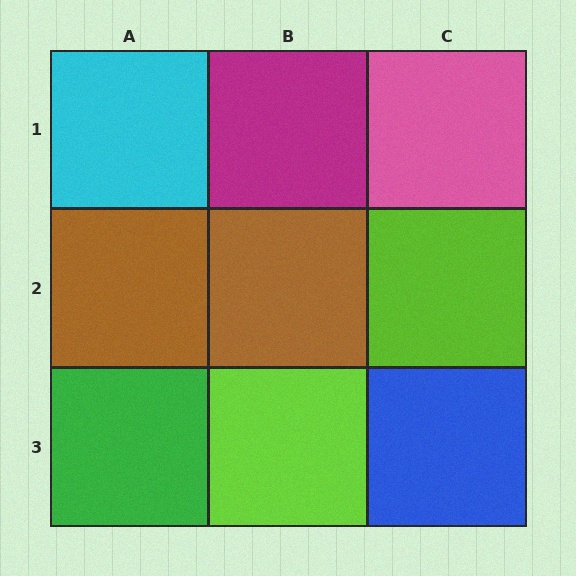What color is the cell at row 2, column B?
Brown.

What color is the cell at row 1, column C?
Pink.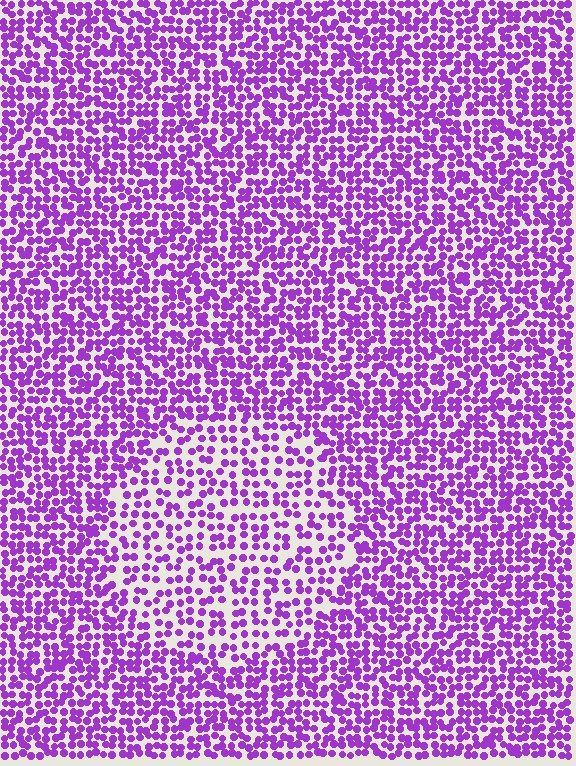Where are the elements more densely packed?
The elements are more densely packed outside the circle boundary.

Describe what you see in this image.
The image contains small purple elements arranged at two different densities. A circle-shaped region is visible where the elements are less densely packed than the surrounding area.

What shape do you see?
I see a circle.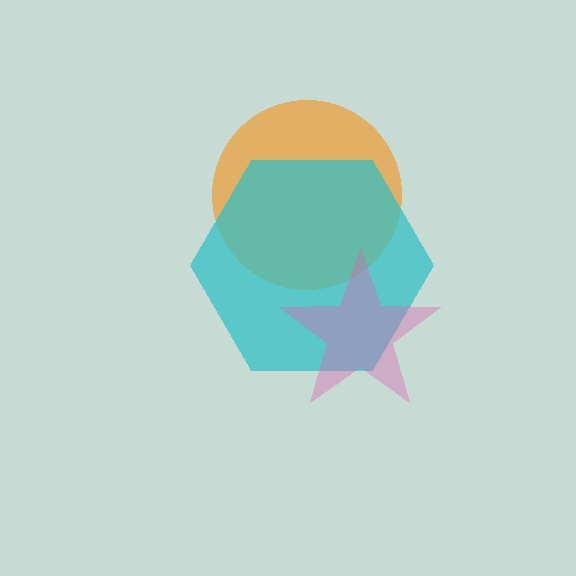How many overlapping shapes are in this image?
There are 3 overlapping shapes in the image.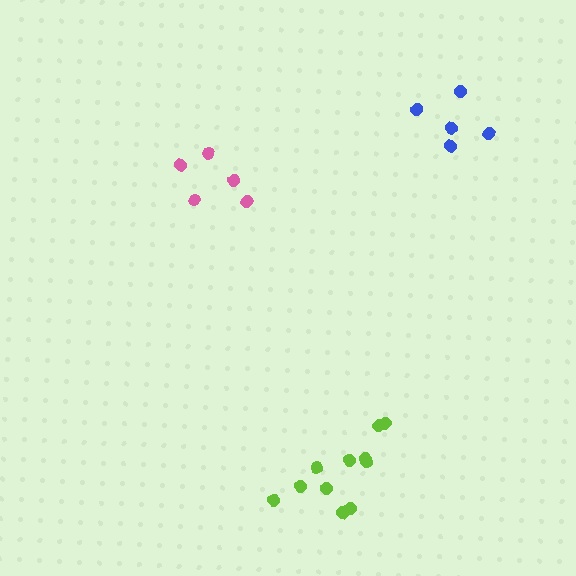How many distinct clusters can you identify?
There are 3 distinct clusters.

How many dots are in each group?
Group 1: 5 dots, Group 2: 5 dots, Group 3: 11 dots (21 total).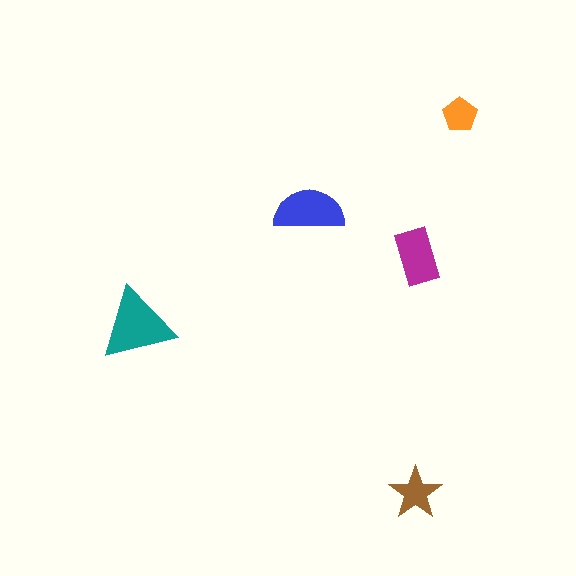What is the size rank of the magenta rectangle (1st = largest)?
3rd.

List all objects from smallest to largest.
The orange pentagon, the brown star, the magenta rectangle, the blue semicircle, the teal triangle.